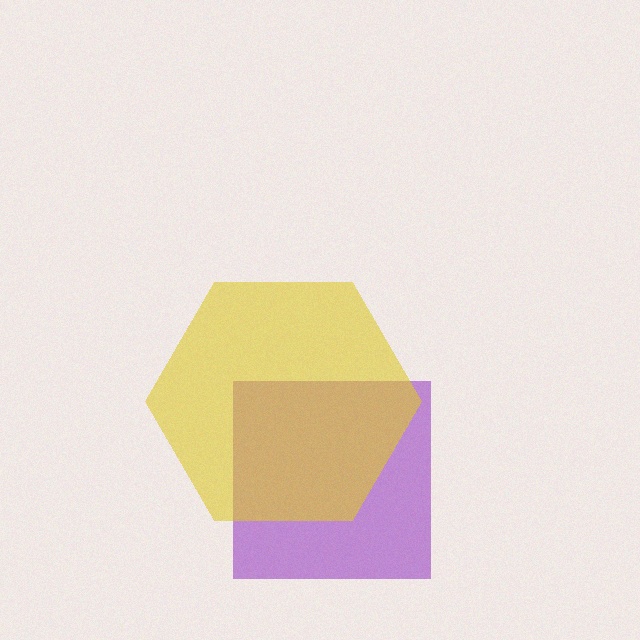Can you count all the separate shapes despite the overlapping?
Yes, there are 2 separate shapes.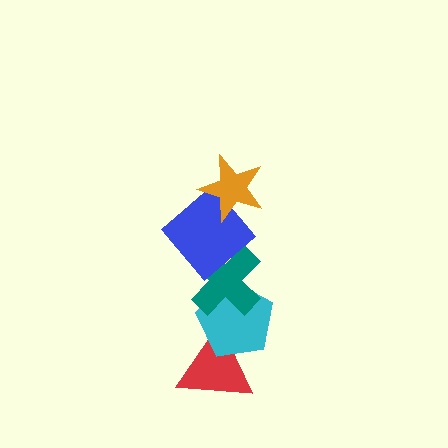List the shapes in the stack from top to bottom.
From top to bottom: the orange star, the blue diamond, the teal cross, the cyan pentagon, the red triangle.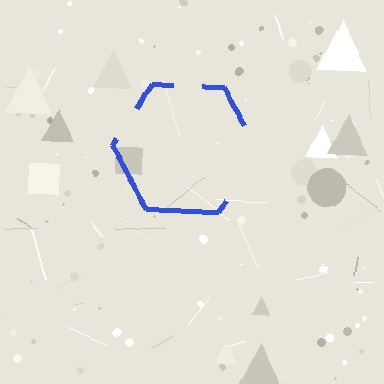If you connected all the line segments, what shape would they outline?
They would outline a hexagon.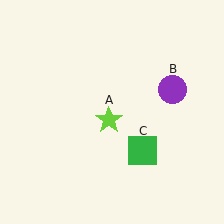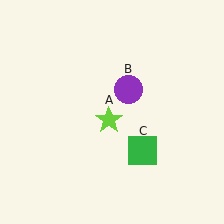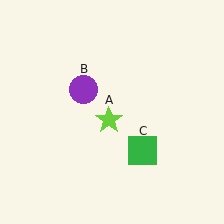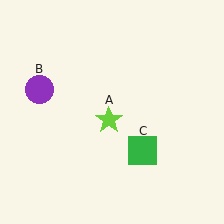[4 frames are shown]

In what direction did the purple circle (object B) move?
The purple circle (object B) moved left.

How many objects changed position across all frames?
1 object changed position: purple circle (object B).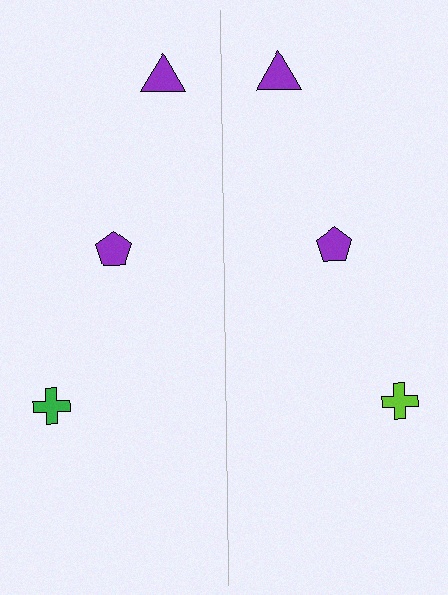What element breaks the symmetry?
The lime cross on the right side breaks the symmetry — its mirror counterpart is green.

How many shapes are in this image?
There are 6 shapes in this image.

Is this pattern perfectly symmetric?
No, the pattern is not perfectly symmetric. The lime cross on the right side breaks the symmetry — its mirror counterpart is green.